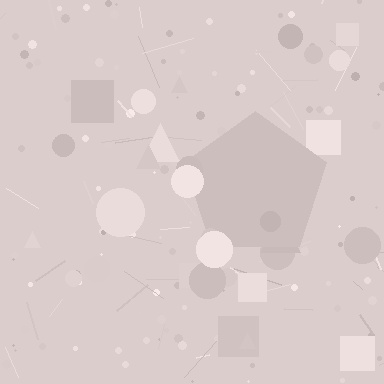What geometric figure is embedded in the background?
A pentagon is embedded in the background.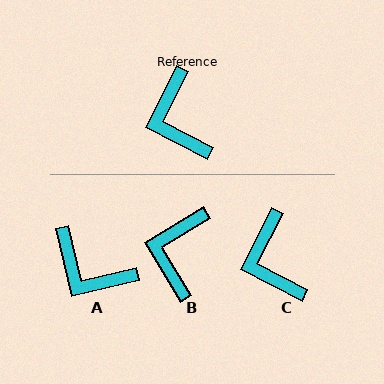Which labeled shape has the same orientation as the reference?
C.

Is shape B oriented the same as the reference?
No, it is off by about 32 degrees.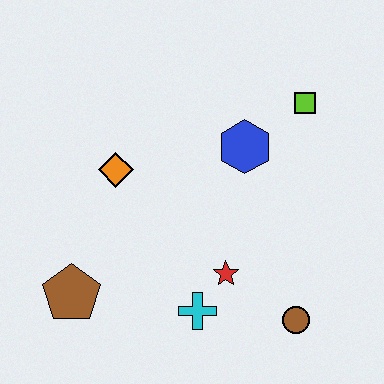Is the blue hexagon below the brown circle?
No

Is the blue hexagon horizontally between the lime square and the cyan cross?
Yes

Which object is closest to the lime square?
The blue hexagon is closest to the lime square.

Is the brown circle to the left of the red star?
No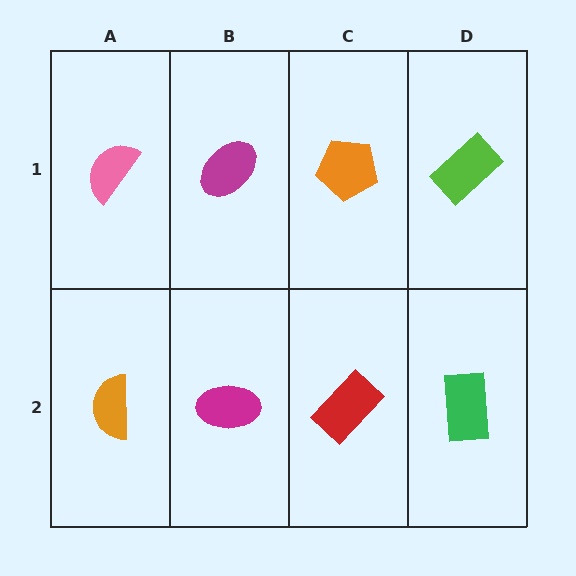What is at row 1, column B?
A magenta ellipse.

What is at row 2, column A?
An orange semicircle.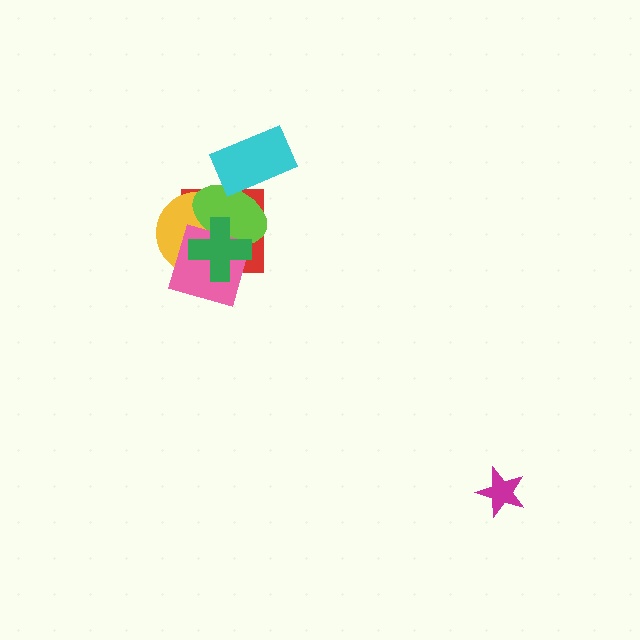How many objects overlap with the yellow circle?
4 objects overlap with the yellow circle.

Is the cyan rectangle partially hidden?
No, no other shape covers it.